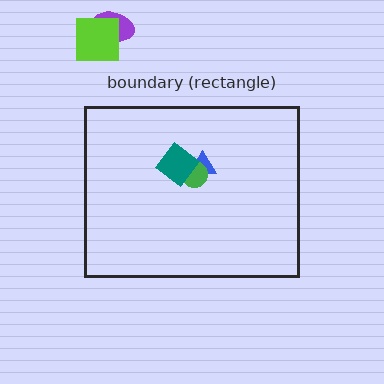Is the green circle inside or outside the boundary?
Inside.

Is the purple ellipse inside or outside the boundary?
Outside.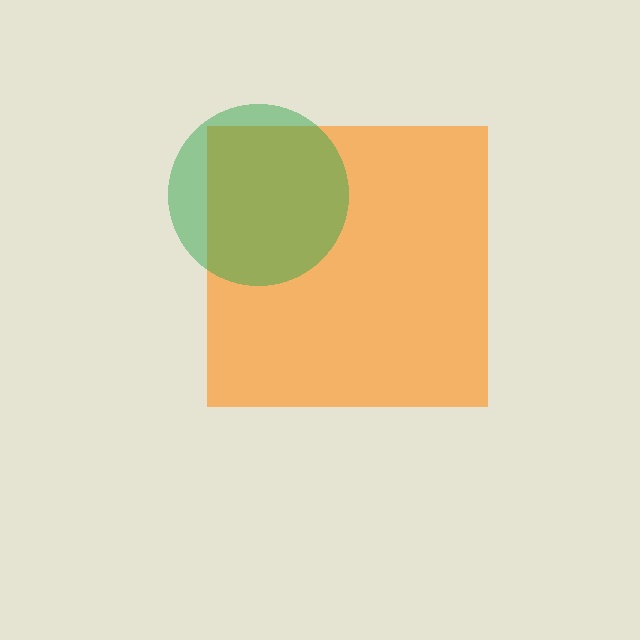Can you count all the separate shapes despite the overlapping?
Yes, there are 2 separate shapes.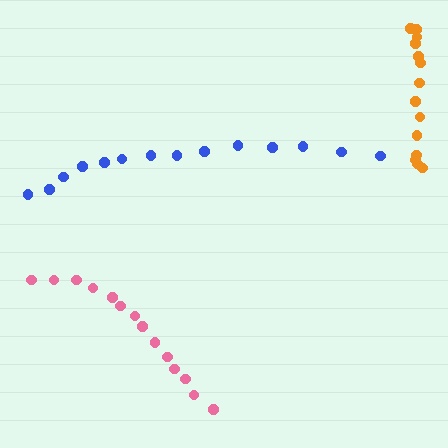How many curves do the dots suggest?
There are 3 distinct paths.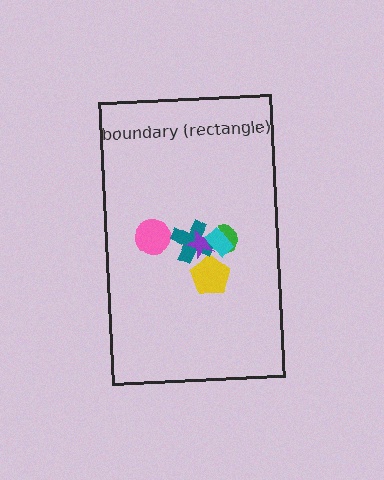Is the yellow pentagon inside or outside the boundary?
Inside.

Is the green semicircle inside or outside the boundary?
Inside.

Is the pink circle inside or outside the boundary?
Inside.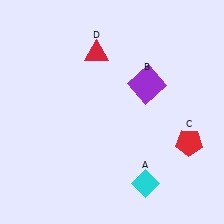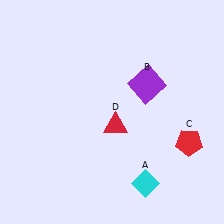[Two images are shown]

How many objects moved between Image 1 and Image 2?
1 object moved between the two images.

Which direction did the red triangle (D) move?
The red triangle (D) moved down.